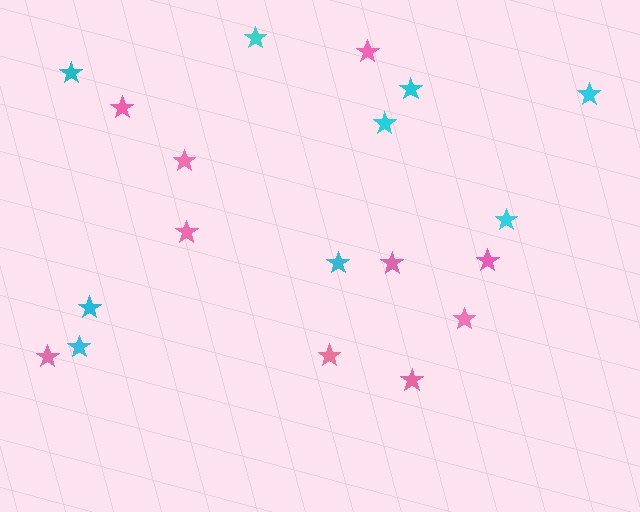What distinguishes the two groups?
There are 2 groups: one group of pink stars (10) and one group of cyan stars (9).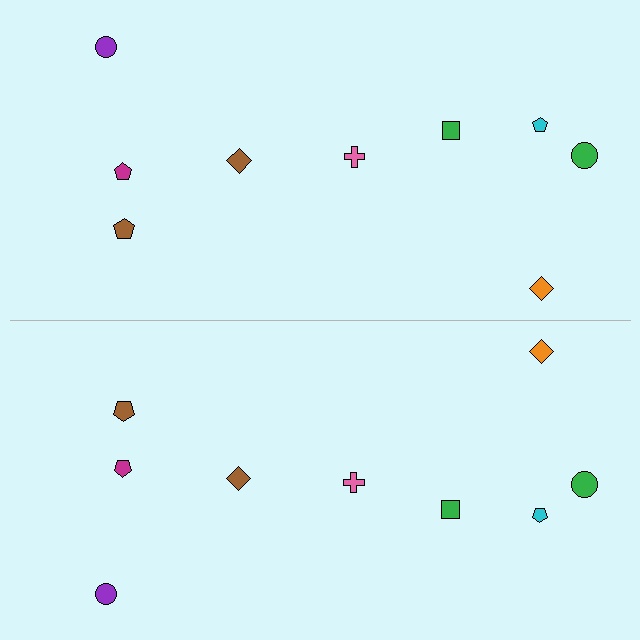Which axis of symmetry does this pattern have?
The pattern has a horizontal axis of symmetry running through the center of the image.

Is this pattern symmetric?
Yes, this pattern has bilateral (reflection) symmetry.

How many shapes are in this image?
There are 18 shapes in this image.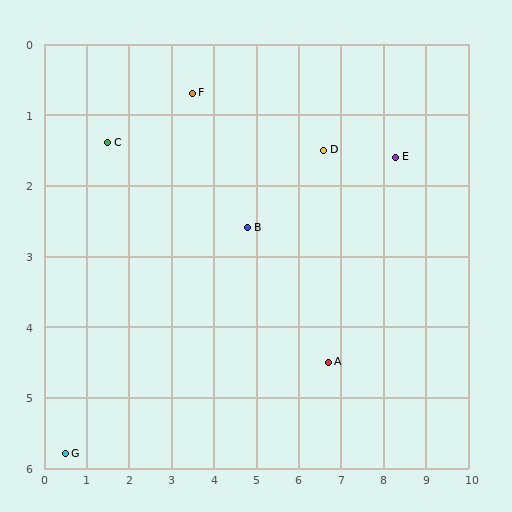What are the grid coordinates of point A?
Point A is at approximately (6.7, 4.5).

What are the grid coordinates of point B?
Point B is at approximately (4.8, 2.6).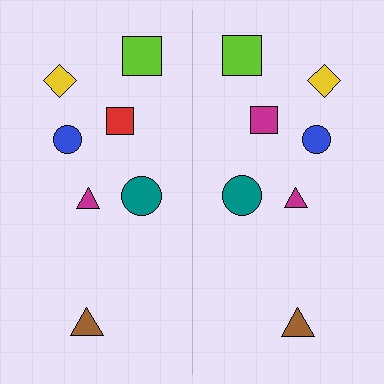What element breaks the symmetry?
The magenta square on the right side breaks the symmetry — its mirror counterpart is red.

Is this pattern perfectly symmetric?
No, the pattern is not perfectly symmetric. The magenta square on the right side breaks the symmetry — its mirror counterpart is red.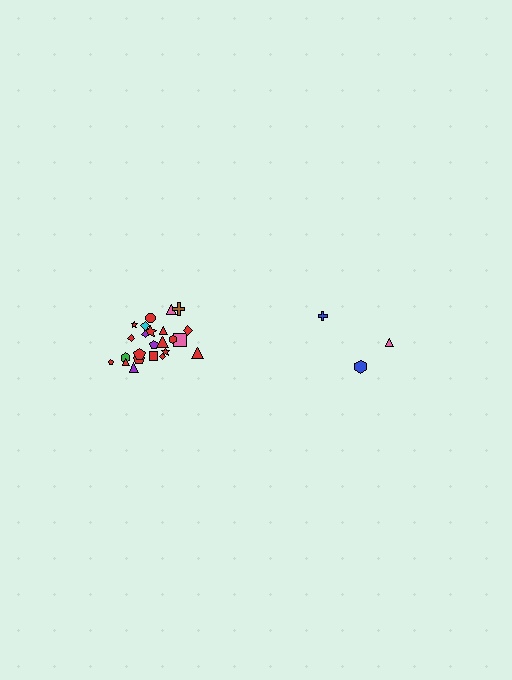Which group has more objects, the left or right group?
The left group.